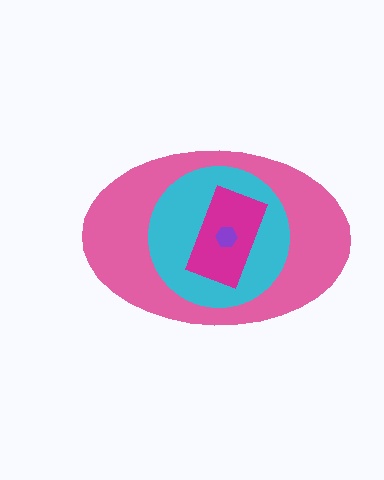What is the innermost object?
The purple hexagon.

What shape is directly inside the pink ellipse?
The cyan circle.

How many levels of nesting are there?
4.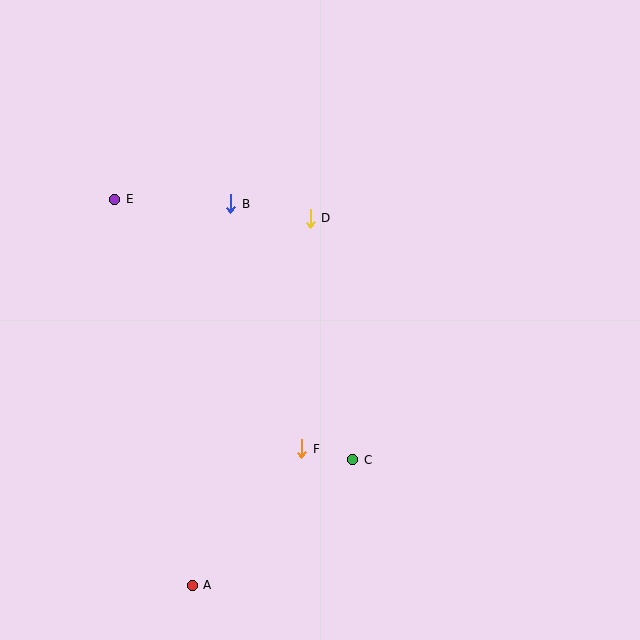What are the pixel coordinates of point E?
Point E is at (115, 199).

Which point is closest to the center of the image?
Point D at (310, 218) is closest to the center.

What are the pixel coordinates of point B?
Point B is at (231, 204).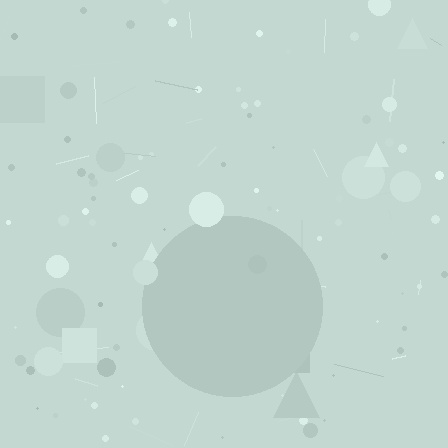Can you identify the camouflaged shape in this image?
The camouflaged shape is a circle.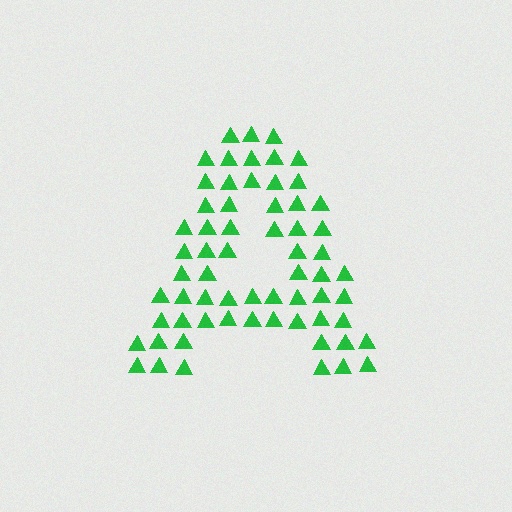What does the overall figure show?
The overall figure shows the letter A.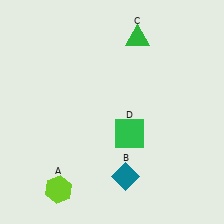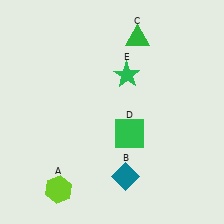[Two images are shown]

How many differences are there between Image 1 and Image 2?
There is 1 difference between the two images.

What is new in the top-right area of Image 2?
A green star (E) was added in the top-right area of Image 2.